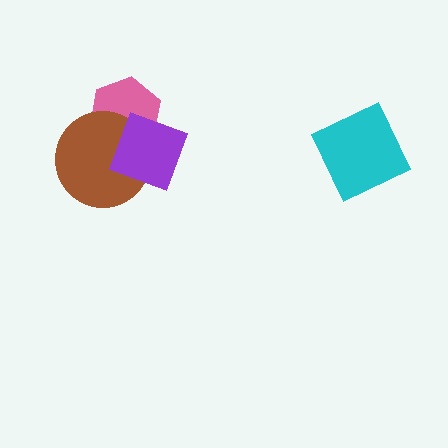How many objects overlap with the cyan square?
0 objects overlap with the cyan square.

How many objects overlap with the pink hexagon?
2 objects overlap with the pink hexagon.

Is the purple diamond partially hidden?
No, no other shape covers it.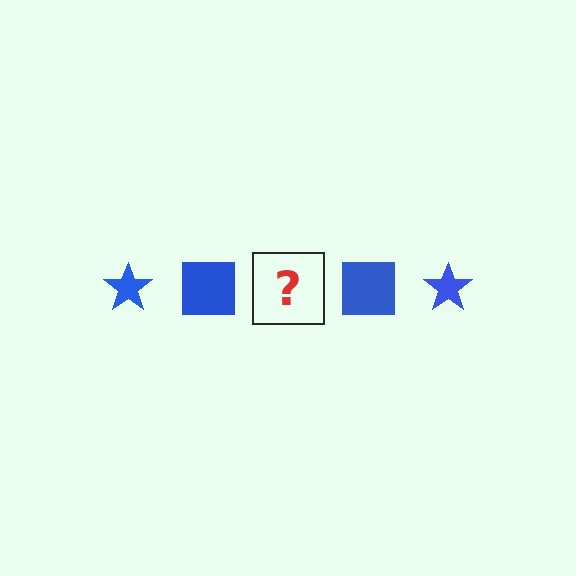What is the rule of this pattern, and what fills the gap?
The rule is that the pattern cycles through star, square shapes in blue. The gap should be filled with a blue star.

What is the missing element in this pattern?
The missing element is a blue star.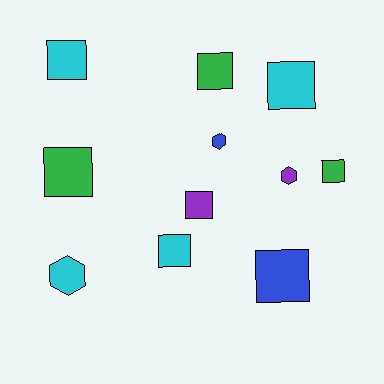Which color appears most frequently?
Cyan, with 4 objects.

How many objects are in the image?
There are 11 objects.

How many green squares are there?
There are 3 green squares.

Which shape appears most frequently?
Square, with 8 objects.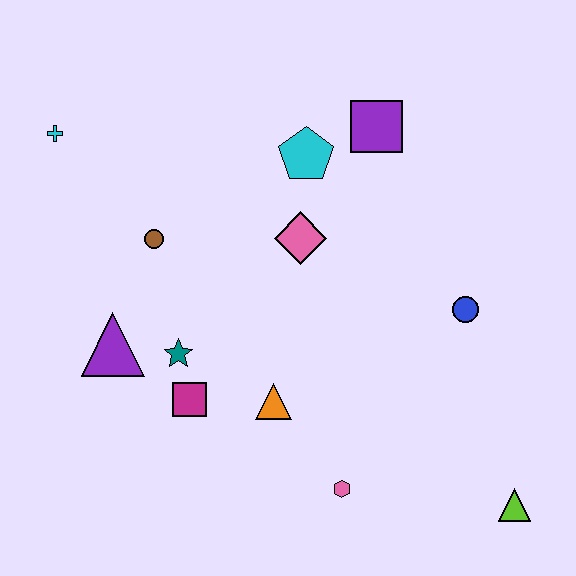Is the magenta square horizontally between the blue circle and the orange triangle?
No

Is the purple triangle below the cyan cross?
Yes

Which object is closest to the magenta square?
The teal star is closest to the magenta square.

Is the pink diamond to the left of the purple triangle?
No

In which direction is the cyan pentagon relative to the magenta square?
The cyan pentagon is above the magenta square.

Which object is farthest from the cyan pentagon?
The lime triangle is farthest from the cyan pentagon.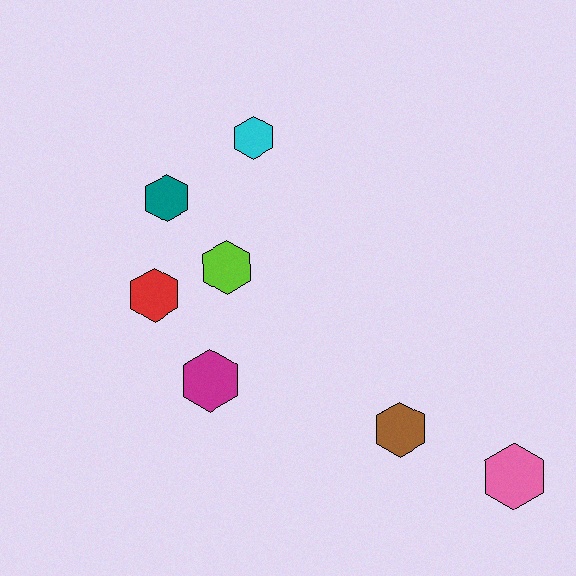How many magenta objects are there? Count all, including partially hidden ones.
There is 1 magenta object.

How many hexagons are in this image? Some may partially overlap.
There are 7 hexagons.